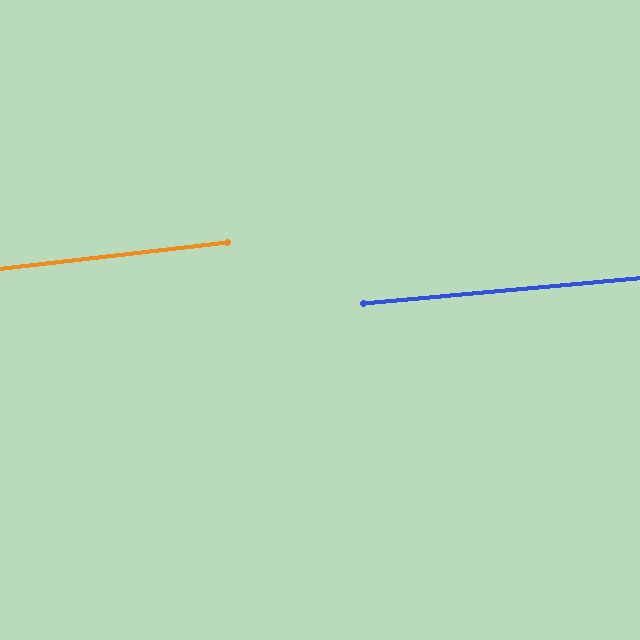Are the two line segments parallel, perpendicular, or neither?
Parallel — their directions differ by only 1.4°.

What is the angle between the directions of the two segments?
Approximately 1 degree.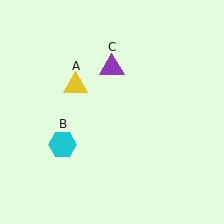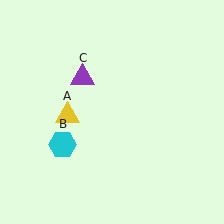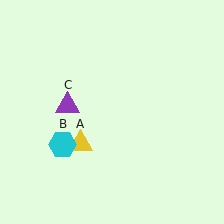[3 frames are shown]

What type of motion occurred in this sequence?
The yellow triangle (object A), purple triangle (object C) rotated counterclockwise around the center of the scene.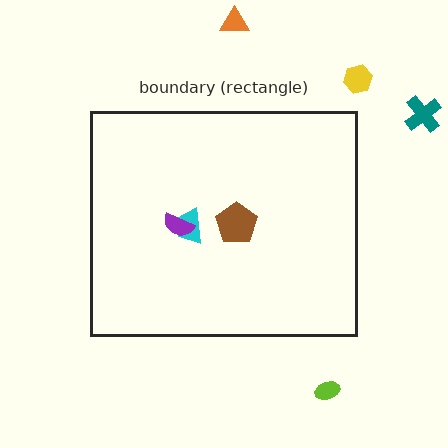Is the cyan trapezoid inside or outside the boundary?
Inside.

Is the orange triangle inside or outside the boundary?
Outside.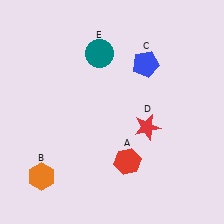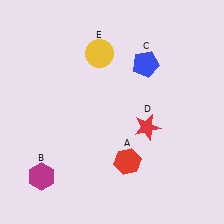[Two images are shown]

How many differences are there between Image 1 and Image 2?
There are 2 differences between the two images.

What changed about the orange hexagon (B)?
In Image 1, B is orange. In Image 2, it changed to magenta.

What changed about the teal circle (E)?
In Image 1, E is teal. In Image 2, it changed to yellow.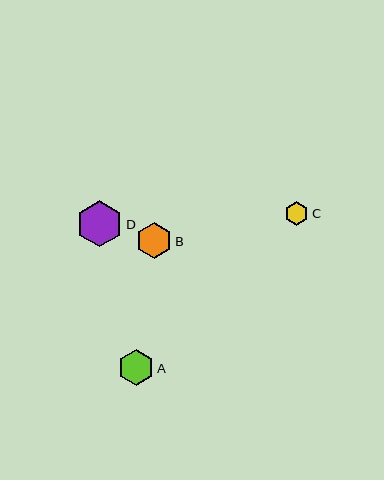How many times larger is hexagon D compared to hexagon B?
Hexagon D is approximately 1.3 times the size of hexagon B.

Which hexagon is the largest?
Hexagon D is the largest with a size of approximately 46 pixels.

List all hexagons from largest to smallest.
From largest to smallest: D, A, B, C.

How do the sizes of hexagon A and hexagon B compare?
Hexagon A and hexagon B are approximately the same size.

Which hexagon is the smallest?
Hexagon C is the smallest with a size of approximately 23 pixels.